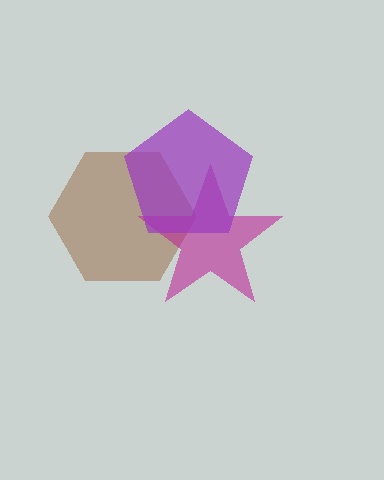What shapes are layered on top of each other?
The layered shapes are: a brown hexagon, a magenta star, a purple pentagon.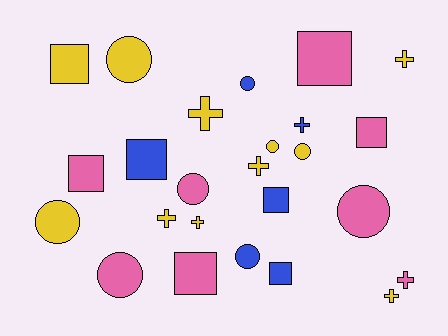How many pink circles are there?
There are 3 pink circles.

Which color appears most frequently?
Yellow, with 11 objects.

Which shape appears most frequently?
Circle, with 9 objects.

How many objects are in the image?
There are 25 objects.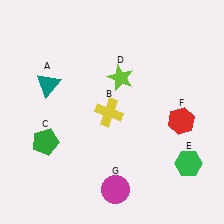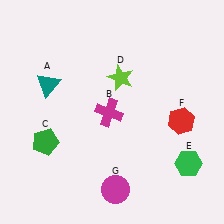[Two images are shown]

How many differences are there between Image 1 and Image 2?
There is 1 difference between the two images.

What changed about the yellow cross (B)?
In Image 1, B is yellow. In Image 2, it changed to magenta.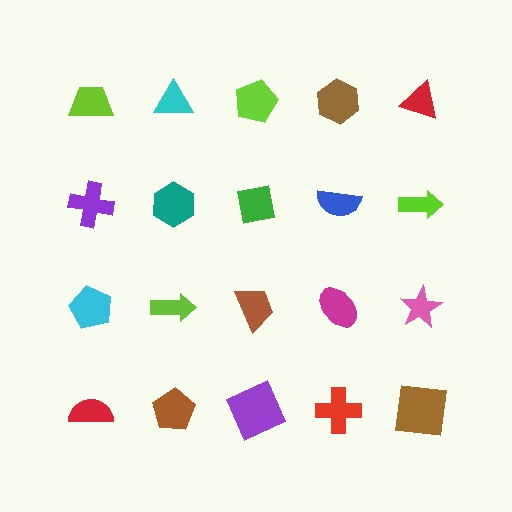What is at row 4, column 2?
A brown pentagon.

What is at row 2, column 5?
A lime arrow.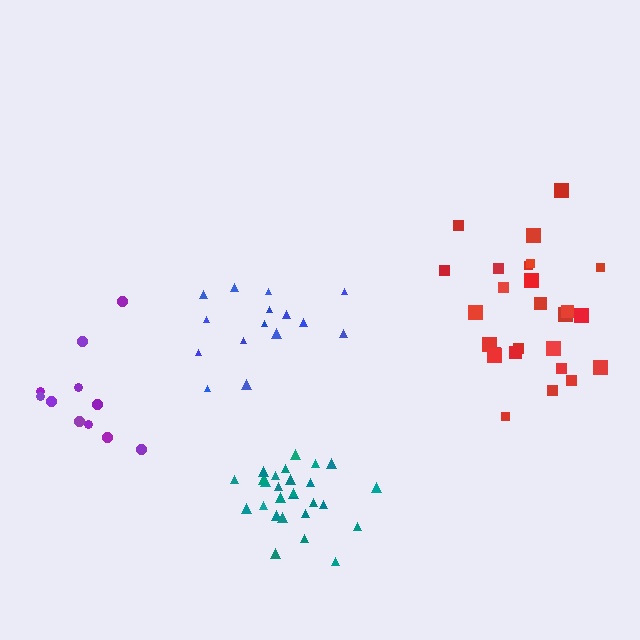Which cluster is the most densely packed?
Teal.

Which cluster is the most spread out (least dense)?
Purple.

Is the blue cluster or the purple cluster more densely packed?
Blue.